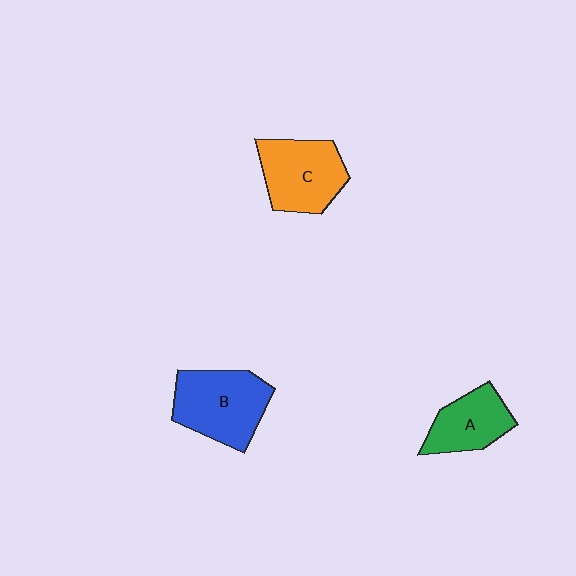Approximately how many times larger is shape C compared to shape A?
Approximately 1.3 times.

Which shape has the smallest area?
Shape A (green).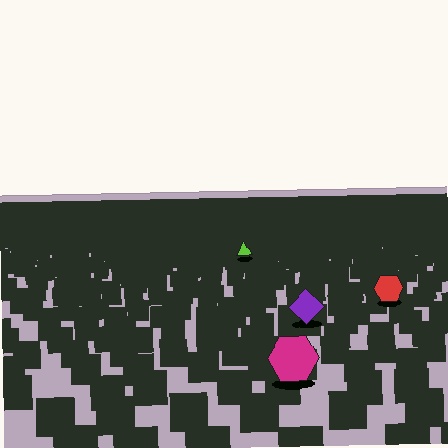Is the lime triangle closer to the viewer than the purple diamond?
No. The purple diamond is closer — you can tell from the texture gradient: the ground texture is coarser near it.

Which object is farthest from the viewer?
The lime triangle is farthest from the viewer. It appears smaller and the ground texture around it is denser.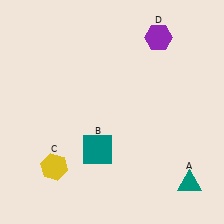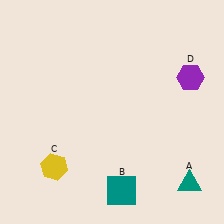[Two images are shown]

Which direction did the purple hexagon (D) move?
The purple hexagon (D) moved down.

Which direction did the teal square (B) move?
The teal square (B) moved down.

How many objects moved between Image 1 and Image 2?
2 objects moved between the two images.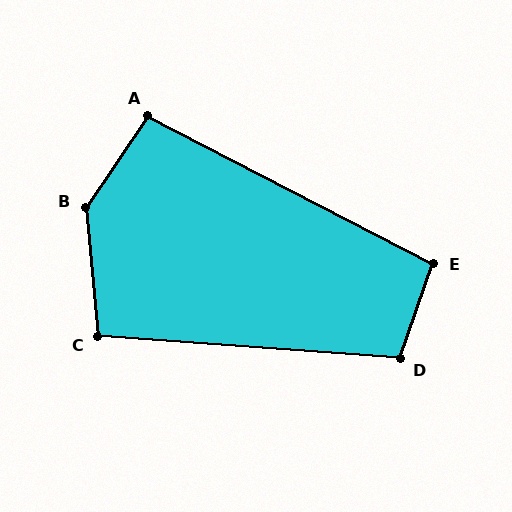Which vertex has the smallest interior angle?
A, at approximately 97 degrees.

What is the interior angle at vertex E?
Approximately 98 degrees (obtuse).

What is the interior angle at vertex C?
Approximately 100 degrees (obtuse).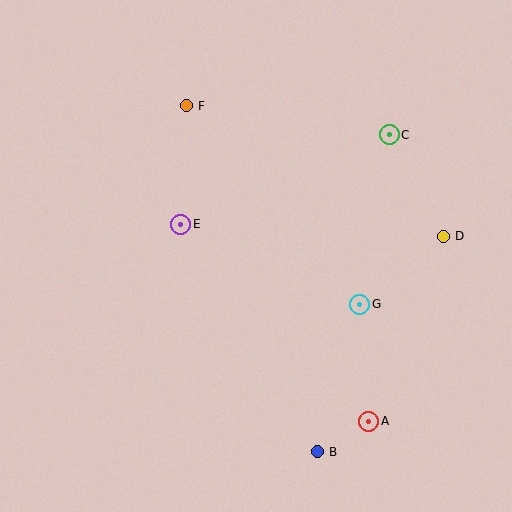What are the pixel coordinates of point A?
Point A is at (369, 421).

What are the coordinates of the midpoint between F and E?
The midpoint between F and E is at (183, 165).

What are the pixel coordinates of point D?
Point D is at (443, 236).